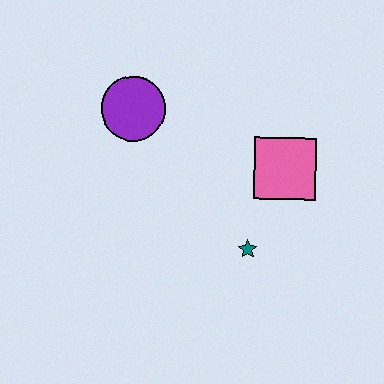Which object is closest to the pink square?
The teal star is closest to the pink square.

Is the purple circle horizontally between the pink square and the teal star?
No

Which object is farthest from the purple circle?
The teal star is farthest from the purple circle.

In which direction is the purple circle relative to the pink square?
The purple circle is to the left of the pink square.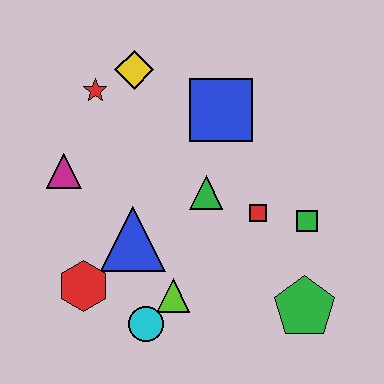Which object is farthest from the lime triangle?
The yellow diamond is farthest from the lime triangle.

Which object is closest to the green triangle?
The red square is closest to the green triangle.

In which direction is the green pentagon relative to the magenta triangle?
The green pentagon is to the right of the magenta triangle.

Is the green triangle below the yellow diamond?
Yes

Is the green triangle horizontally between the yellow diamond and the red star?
No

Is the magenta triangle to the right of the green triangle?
No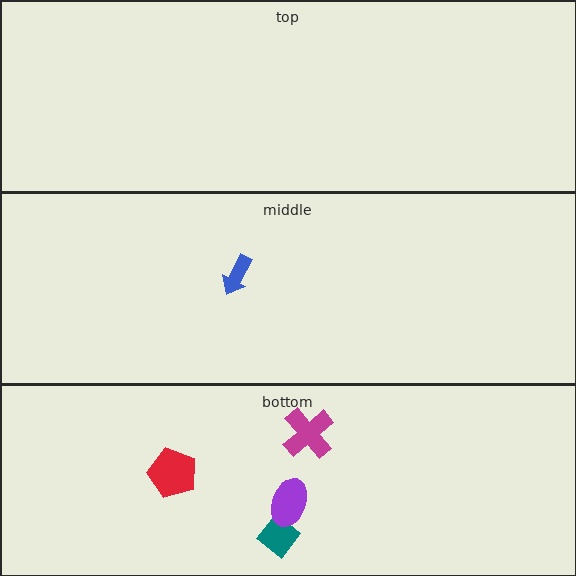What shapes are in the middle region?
The blue arrow.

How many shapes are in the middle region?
1.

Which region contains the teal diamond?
The bottom region.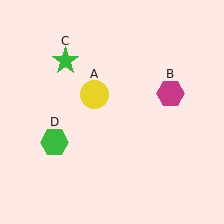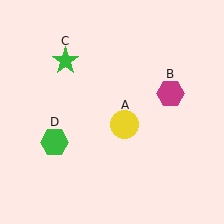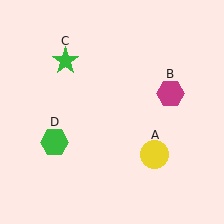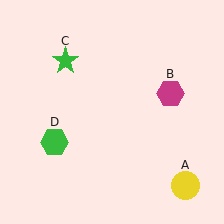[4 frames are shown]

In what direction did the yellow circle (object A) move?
The yellow circle (object A) moved down and to the right.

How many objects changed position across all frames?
1 object changed position: yellow circle (object A).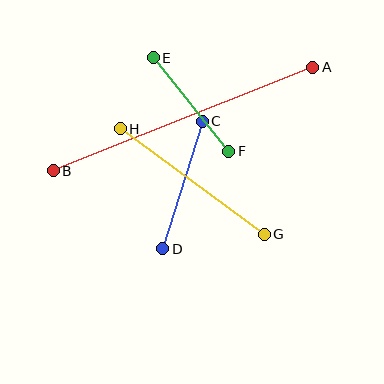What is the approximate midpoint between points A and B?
The midpoint is at approximately (183, 119) pixels.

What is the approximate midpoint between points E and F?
The midpoint is at approximately (191, 105) pixels.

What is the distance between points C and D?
The distance is approximately 133 pixels.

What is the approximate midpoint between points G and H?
The midpoint is at approximately (192, 182) pixels.